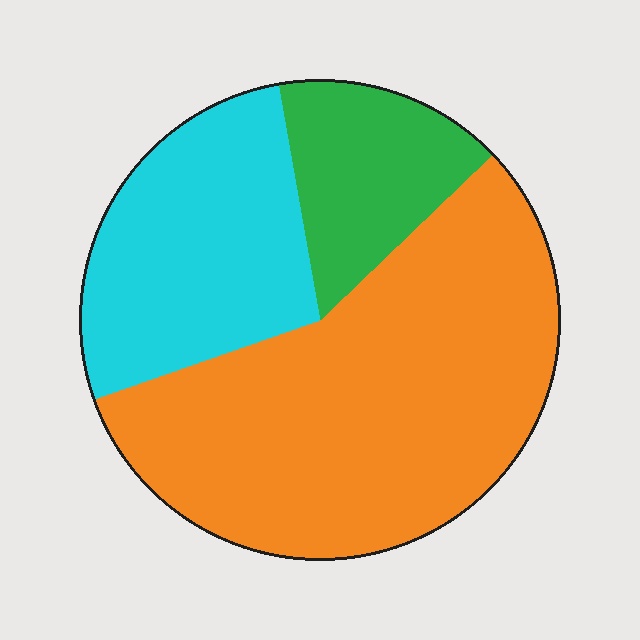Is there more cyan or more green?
Cyan.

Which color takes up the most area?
Orange, at roughly 55%.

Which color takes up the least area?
Green, at roughly 15%.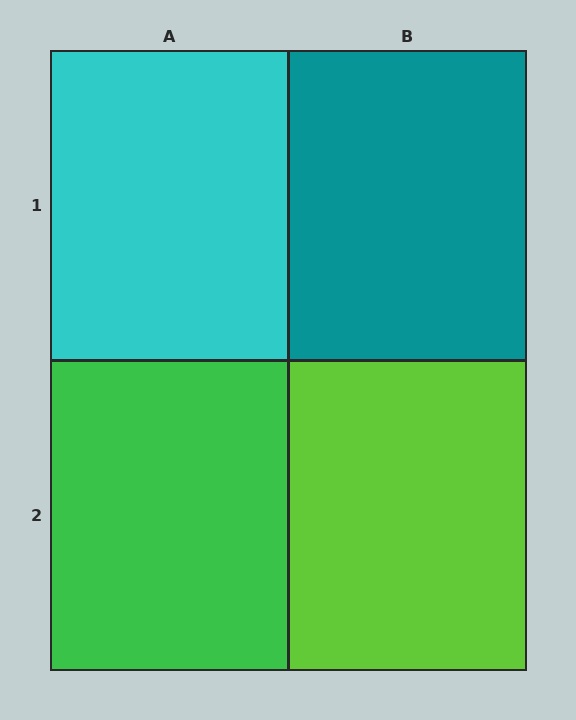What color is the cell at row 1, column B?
Teal.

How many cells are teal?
1 cell is teal.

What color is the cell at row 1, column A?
Cyan.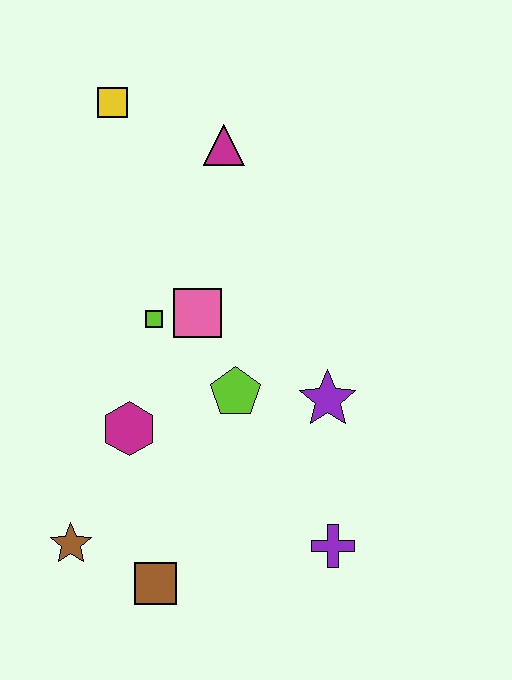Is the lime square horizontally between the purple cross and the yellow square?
Yes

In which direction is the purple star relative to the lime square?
The purple star is to the right of the lime square.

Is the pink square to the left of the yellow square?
No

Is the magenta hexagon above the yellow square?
No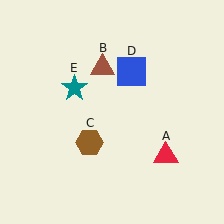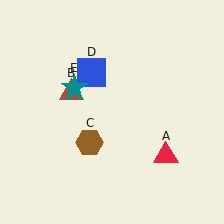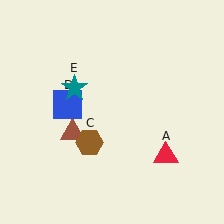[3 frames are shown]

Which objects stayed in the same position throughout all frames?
Red triangle (object A) and brown hexagon (object C) and teal star (object E) remained stationary.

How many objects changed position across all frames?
2 objects changed position: brown triangle (object B), blue square (object D).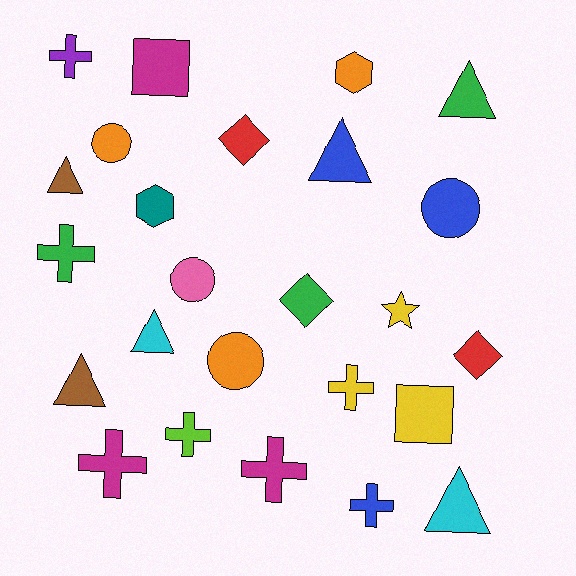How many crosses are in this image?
There are 7 crosses.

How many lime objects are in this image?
There is 1 lime object.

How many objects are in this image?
There are 25 objects.